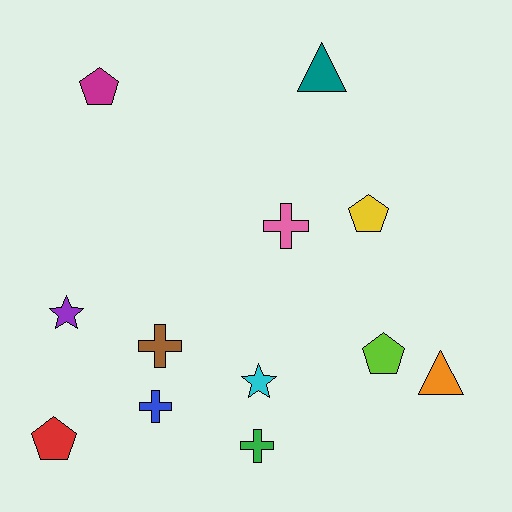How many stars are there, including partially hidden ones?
There are 2 stars.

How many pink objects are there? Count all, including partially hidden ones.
There is 1 pink object.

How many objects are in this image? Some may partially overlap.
There are 12 objects.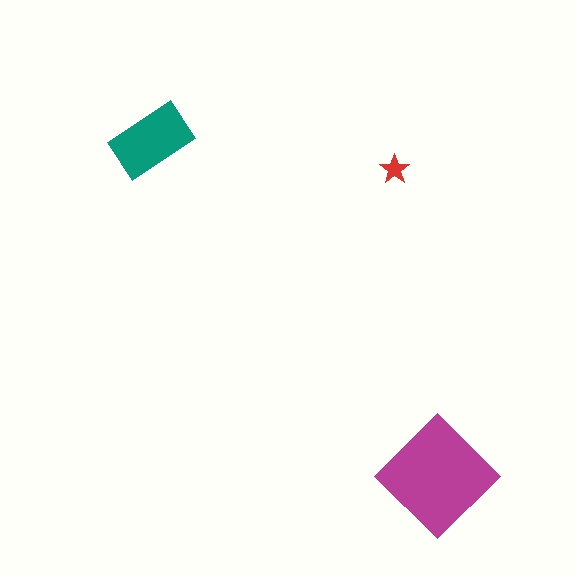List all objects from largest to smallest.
The magenta diamond, the teal rectangle, the red star.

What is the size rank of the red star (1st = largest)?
3rd.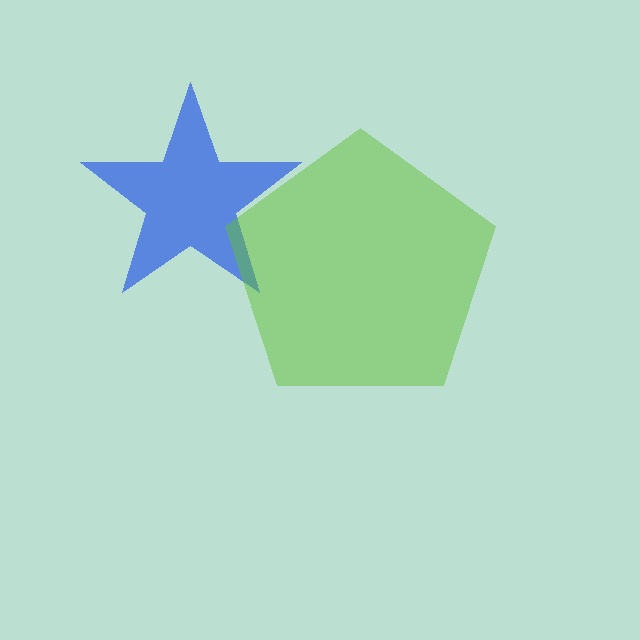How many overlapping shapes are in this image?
There are 2 overlapping shapes in the image.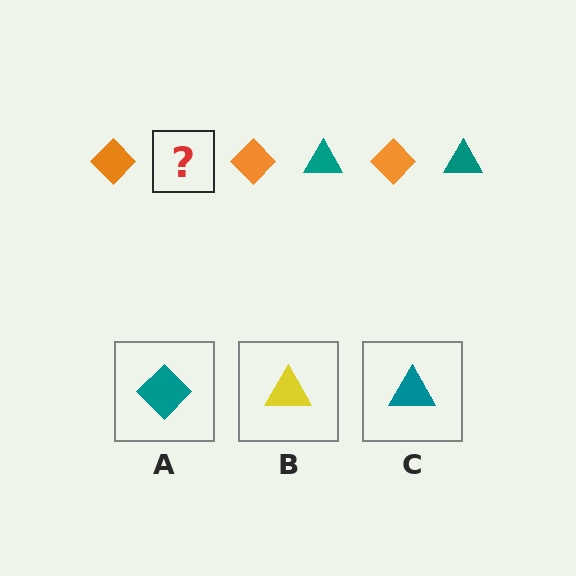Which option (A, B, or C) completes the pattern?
C.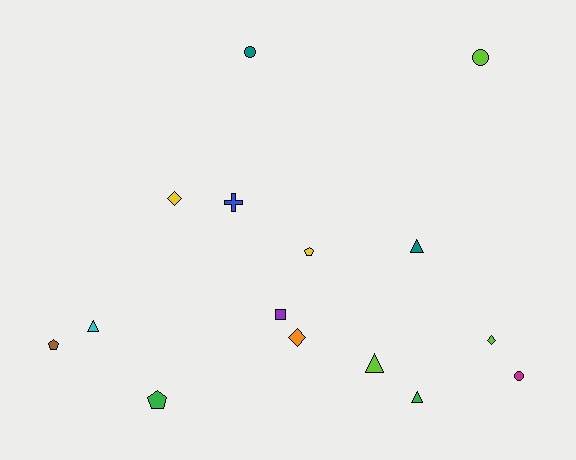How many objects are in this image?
There are 15 objects.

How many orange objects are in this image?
There is 1 orange object.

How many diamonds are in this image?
There are 3 diamonds.